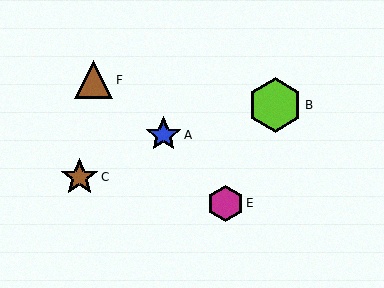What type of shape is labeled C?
Shape C is a brown star.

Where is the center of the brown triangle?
The center of the brown triangle is at (94, 80).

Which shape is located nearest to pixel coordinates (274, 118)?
The lime hexagon (labeled B) at (275, 105) is nearest to that location.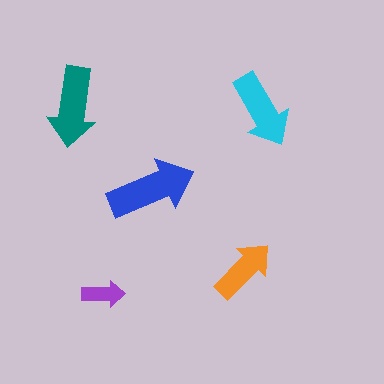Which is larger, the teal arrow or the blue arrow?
The blue one.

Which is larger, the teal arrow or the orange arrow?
The teal one.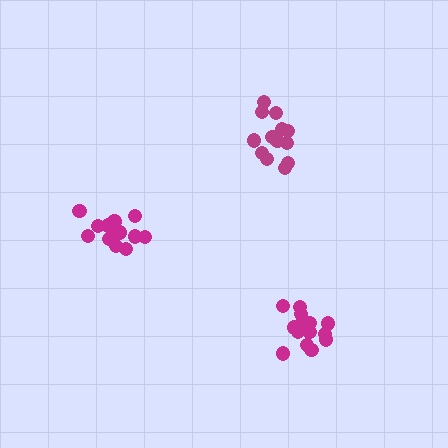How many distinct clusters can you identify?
There are 3 distinct clusters.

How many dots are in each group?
Group 1: 14 dots, Group 2: 14 dots, Group 3: 12 dots (40 total).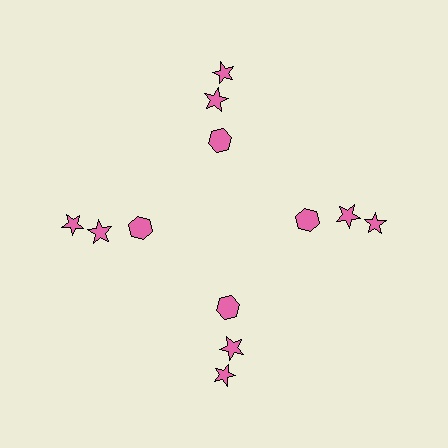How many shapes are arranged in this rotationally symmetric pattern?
There are 12 shapes, arranged in 4 groups of 3.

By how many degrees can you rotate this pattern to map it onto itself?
The pattern maps onto itself every 90 degrees of rotation.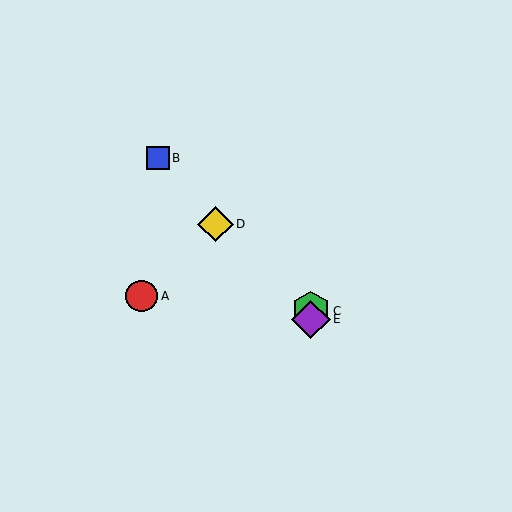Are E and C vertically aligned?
Yes, both are at x≈311.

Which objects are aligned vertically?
Objects C, E are aligned vertically.